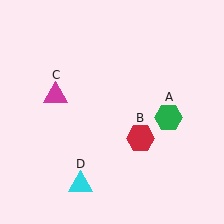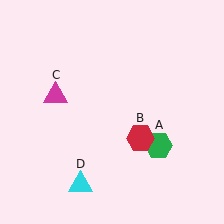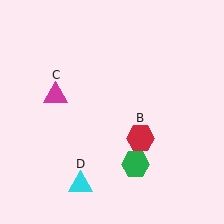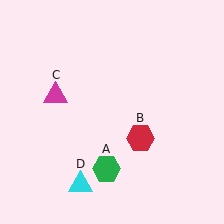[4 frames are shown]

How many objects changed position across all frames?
1 object changed position: green hexagon (object A).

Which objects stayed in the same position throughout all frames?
Red hexagon (object B) and magenta triangle (object C) and cyan triangle (object D) remained stationary.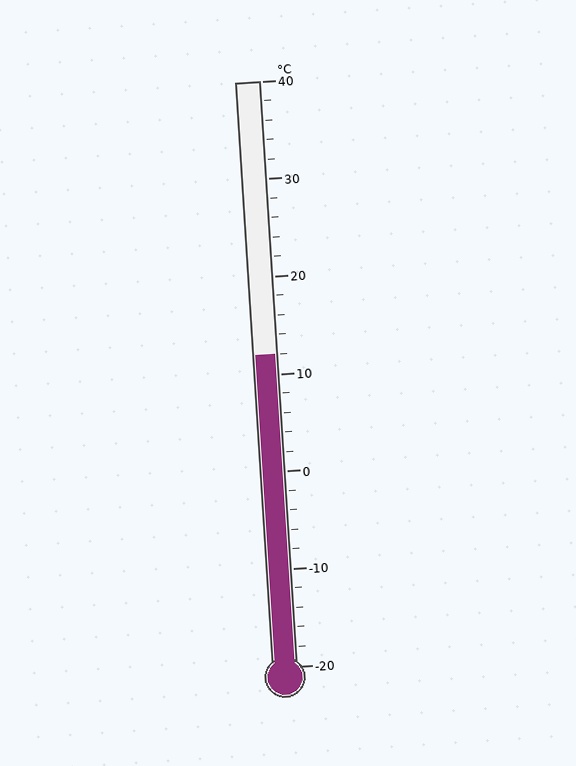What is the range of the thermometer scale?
The thermometer scale ranges from -20°C to 40°C.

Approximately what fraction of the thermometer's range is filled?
The thermometer is filled to approximately 55% of its range.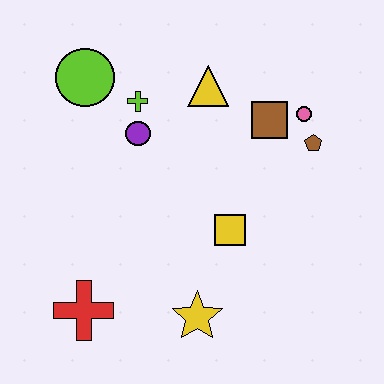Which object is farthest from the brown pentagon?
The red cross is farthest from the brown pentagon.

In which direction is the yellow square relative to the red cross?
The yellow square is to the right of the red cross.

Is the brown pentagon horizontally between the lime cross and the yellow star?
No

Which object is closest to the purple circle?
The lime cross is closest to the purple circle.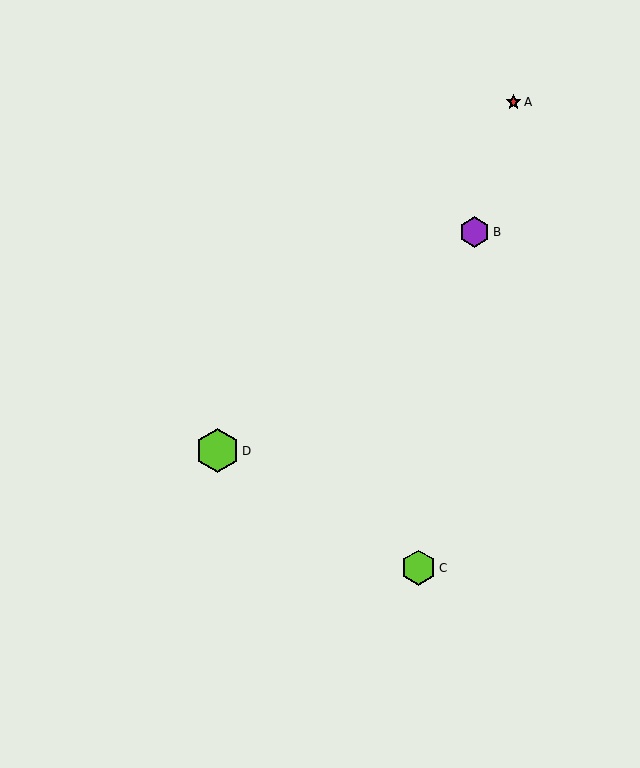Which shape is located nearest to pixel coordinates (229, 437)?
The lime hexagon (labeled D) at (217, 451) is nearest to that location.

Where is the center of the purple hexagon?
The center of the purple hexagon is at (474, 232).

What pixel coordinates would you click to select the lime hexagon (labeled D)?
Click at (217, 451) to select the lime hexagon D.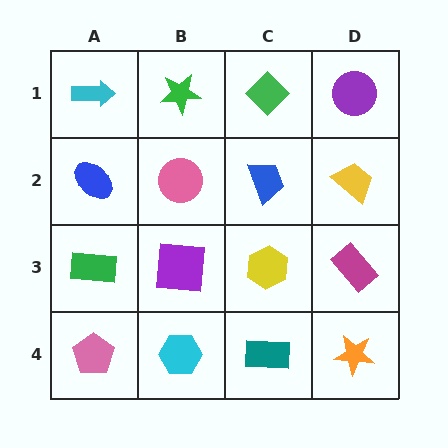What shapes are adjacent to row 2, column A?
A cyan arrow (row 1, column A), a green rectangle (row 3, column A), a pink circle (row 2, column B).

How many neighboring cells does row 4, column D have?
2.